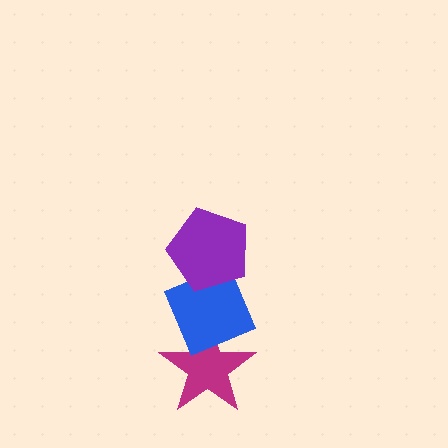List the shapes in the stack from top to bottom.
From top to bottom: the purple pentagon, the blue diamond, the magenta star.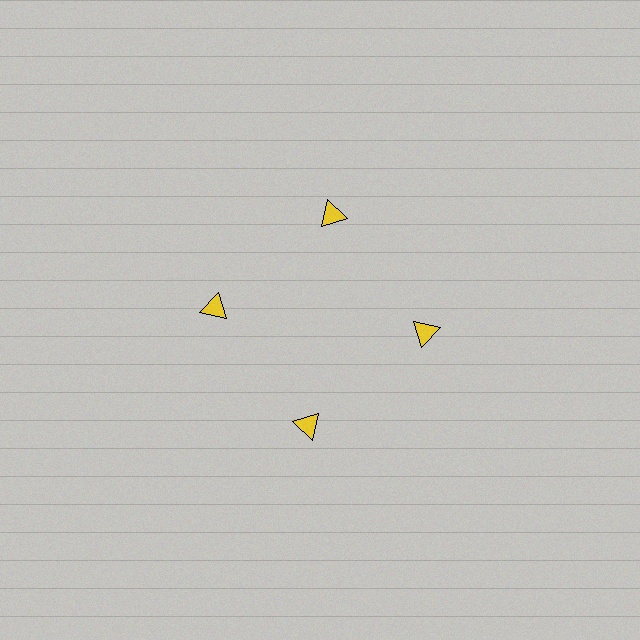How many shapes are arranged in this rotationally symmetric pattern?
There are 4 shapes, arranged in 4 groups of 1.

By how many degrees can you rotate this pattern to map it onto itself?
The pattern maps onto itself every 90 degrees of rotation.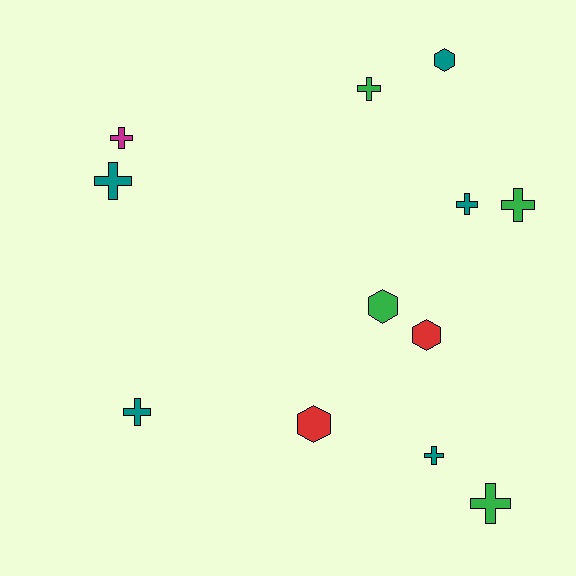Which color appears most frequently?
Teal, with 5 objects.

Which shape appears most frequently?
Cross, with 8 objects.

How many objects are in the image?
There are 12 objects.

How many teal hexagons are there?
There is 1 teal hexagon.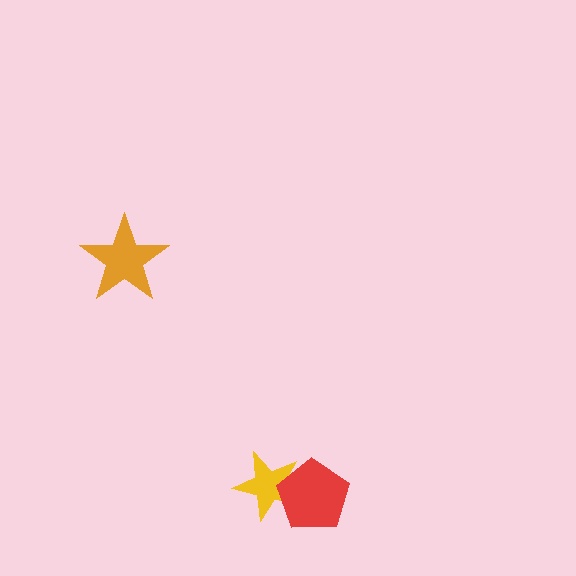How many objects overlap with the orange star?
0 objects overlap with the orange star.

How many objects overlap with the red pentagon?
1 object overlaps with the red pentagon.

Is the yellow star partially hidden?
Yes, it is partially covered by another shape.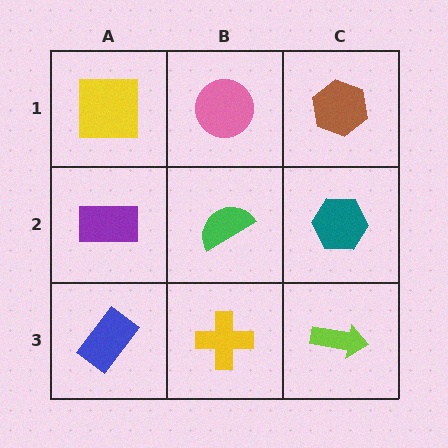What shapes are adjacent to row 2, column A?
A yellow square (row 1, column A), a blue rectangle (row 3, column A), a green semicircle (row 2, column B).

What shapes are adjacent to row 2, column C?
A brown hexagon (row 1, column C), a lime arrow (row 3, column C), a green semicircle (row 2, column B).